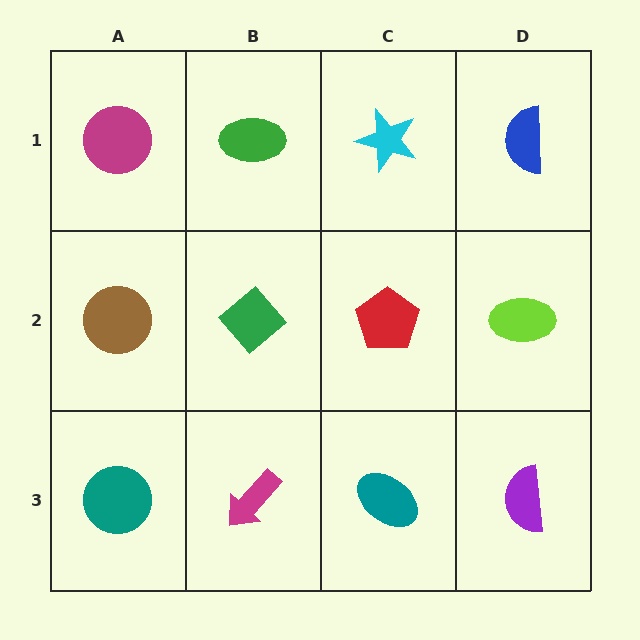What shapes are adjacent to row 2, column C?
A cyan star (row 1, column C), a teal ellipse (row 3, column C), a green diamond (row 2, column B), a lime ellipse (row 2, column D).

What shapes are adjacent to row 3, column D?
A lime ellipse (row 2, column D), a teal ellipse (row 3, column C).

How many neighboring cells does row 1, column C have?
3.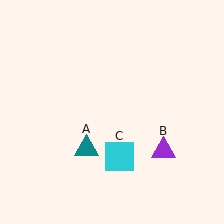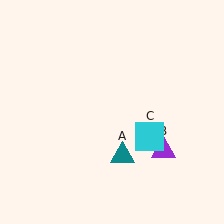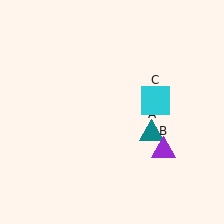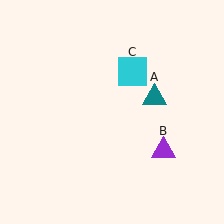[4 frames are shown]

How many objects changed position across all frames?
2 objects changed position: teal triangle (object A), cyan square (object C).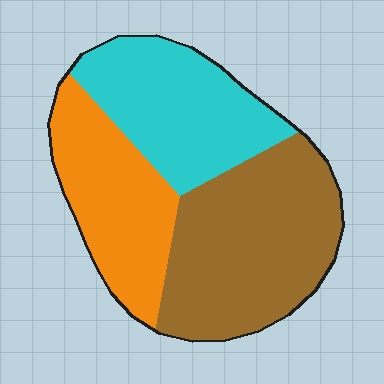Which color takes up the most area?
Brown, at roughly 40%.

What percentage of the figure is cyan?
Cyan covers about 30% of the figure.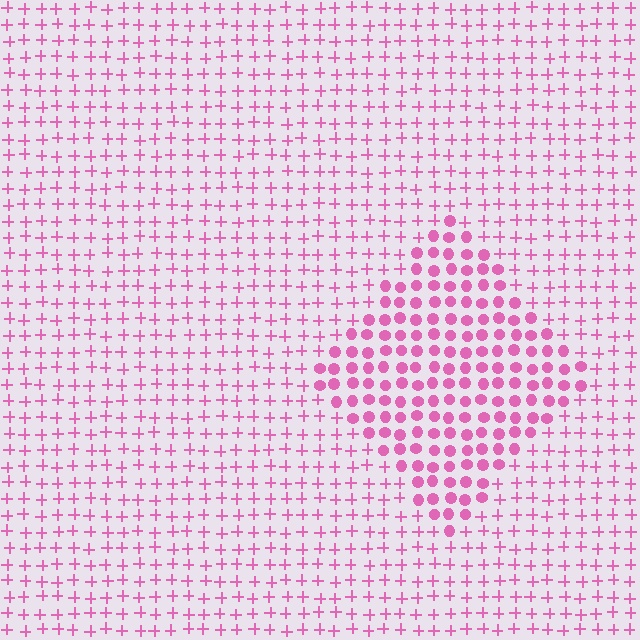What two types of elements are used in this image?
The image uses circles inside the diamond region and plus signs outside it.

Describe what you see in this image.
The image is filled with small pink elements arranged in a uniform grid. A diamond-shaped region contains circles, while the surrounding area contains plus signs. The boundary is defined purely by the change in element shape.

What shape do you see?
I see a diamond.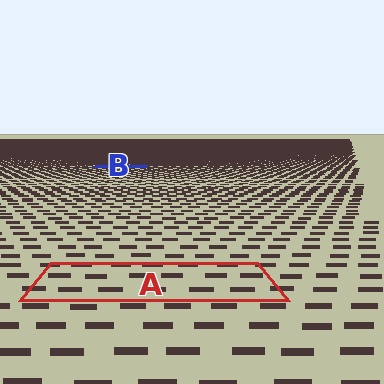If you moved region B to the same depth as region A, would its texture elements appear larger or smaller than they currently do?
They would appear larger. At a closer depth, the same texture elements are projected at a bigger on-screen size.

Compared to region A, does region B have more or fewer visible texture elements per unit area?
Region B has more texture elements per unit area — they are packed more densely because it is farther away.